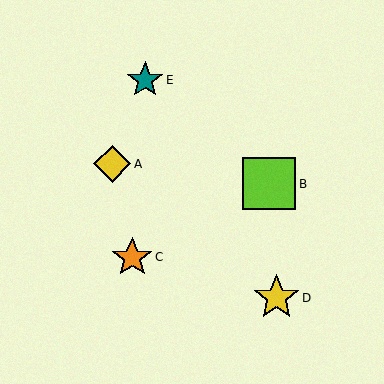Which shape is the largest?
The lime square (labeled B) is the largest.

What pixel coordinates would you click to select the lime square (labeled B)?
Click at (269, 184) to select the lime square B.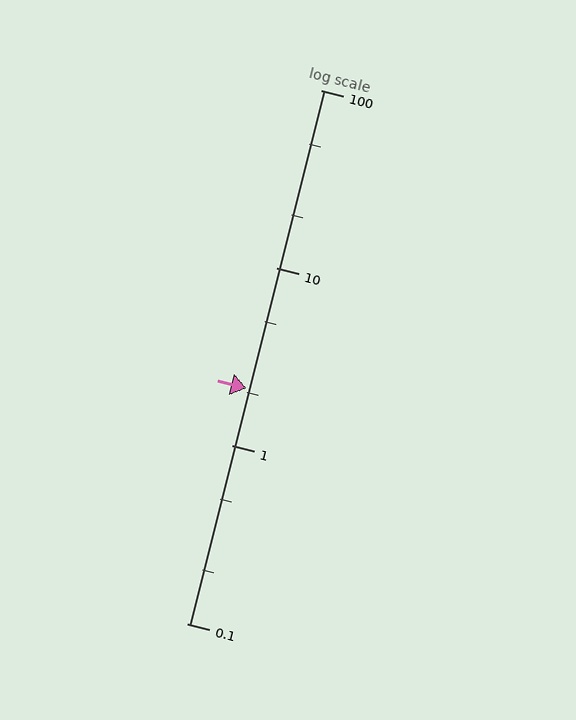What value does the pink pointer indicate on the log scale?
The pointer indicates approximately 2.1.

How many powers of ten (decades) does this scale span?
The scale spans 3 decades, from 0.1 to 100.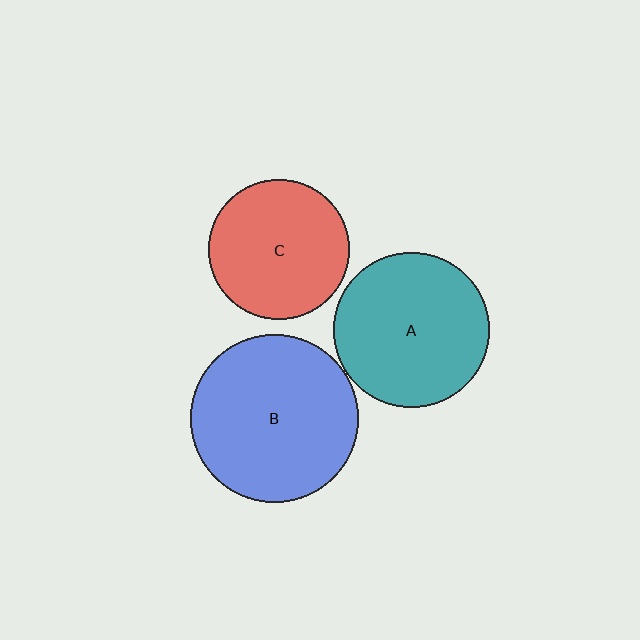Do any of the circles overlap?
No, none of the circles overlap.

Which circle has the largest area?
Circle B (blue).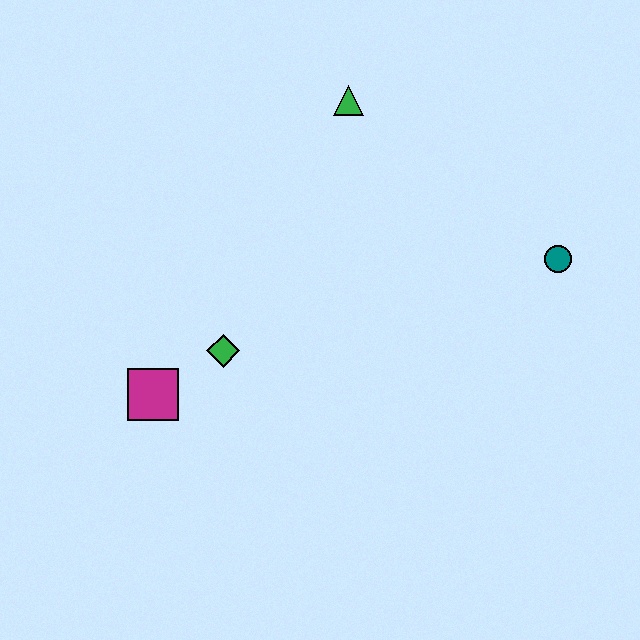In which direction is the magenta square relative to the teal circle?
The magenta square is to the left of the teal circle.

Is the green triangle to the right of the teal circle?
No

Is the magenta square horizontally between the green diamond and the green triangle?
No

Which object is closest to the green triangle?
The teal circle is closest to the green triangle.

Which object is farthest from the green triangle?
The magenta square is farthest from the green triangle.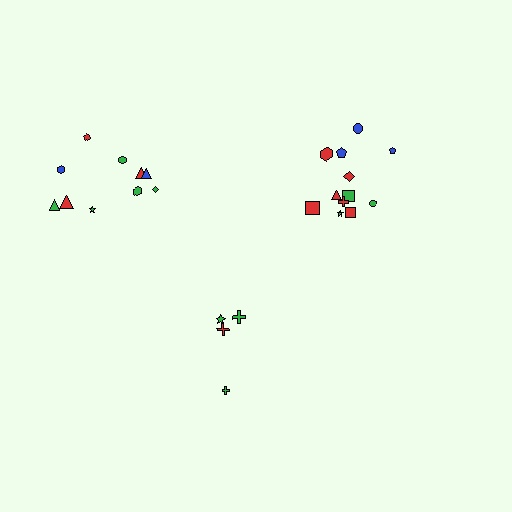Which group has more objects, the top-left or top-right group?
The top-right group.